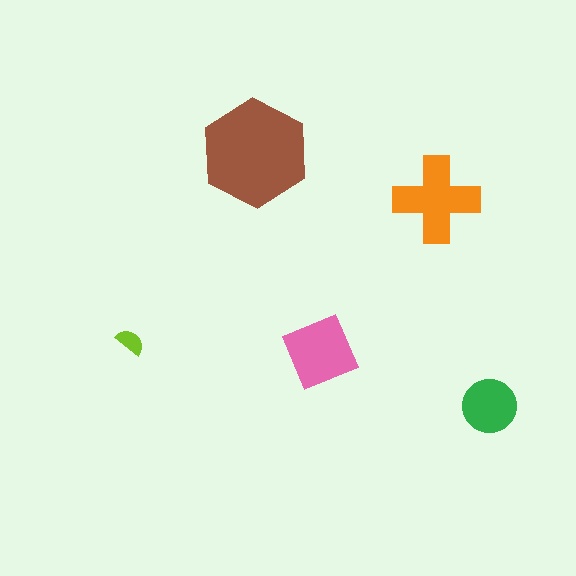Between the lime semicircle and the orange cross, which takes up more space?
The orange cross.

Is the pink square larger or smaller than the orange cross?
Smaller.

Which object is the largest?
The brown hexagon.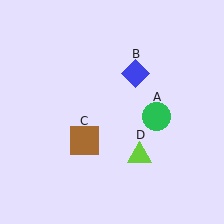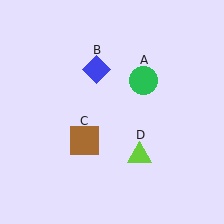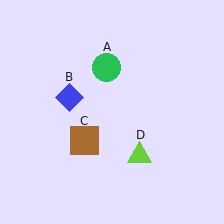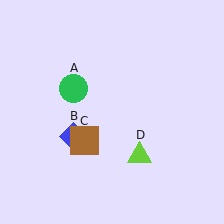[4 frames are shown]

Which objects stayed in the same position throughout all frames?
Brown square (object C) and lime triangle (object D) remained stationary.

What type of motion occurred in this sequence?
The green circle (object A), blue diamond (object B) rotated counterclockwise around the center of the scene.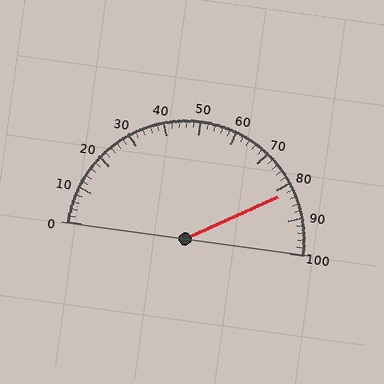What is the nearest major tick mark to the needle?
The nearest major tick mark is 80.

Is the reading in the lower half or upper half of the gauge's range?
The reading is in the upper half of the range (0 to 100).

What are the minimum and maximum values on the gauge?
The gauge ranges from 0 to 100.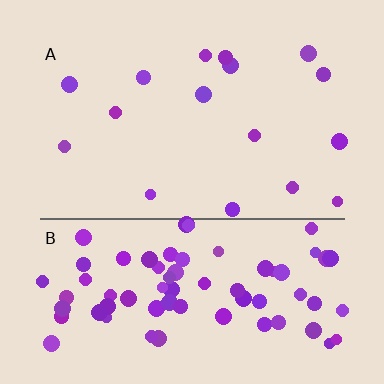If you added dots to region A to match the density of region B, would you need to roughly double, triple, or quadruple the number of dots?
Approximately quadruple.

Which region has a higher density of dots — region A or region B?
B (the bottom).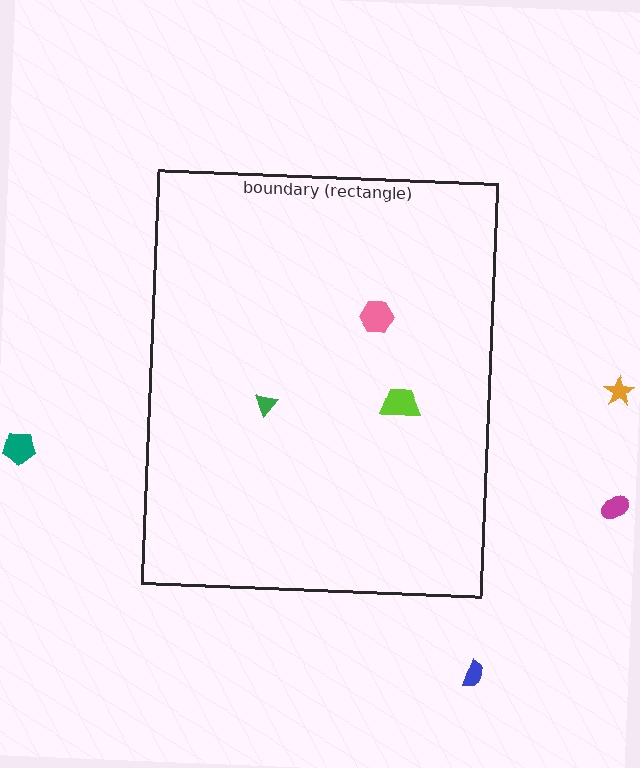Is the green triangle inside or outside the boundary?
Inside.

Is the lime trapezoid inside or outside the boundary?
Inside.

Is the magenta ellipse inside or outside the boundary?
Outside.